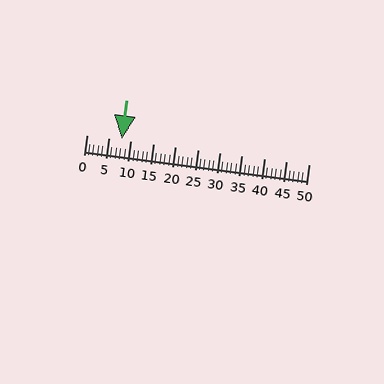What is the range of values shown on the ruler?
The ruler shows values from 0 to 50.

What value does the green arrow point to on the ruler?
The green arrow points to approximately 8.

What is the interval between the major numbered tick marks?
The major tick marks are spaced 5 units apart.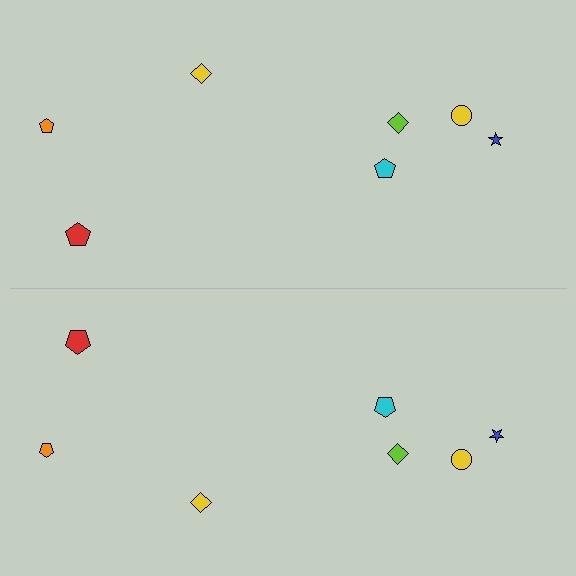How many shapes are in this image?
There are 14 shapes in this image.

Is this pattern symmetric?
Yes, this pattern has bilateral (reflection) symmetry.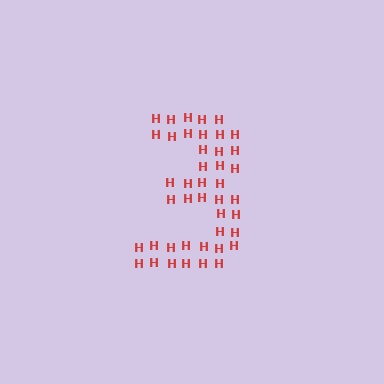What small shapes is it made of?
It is made of small letter H's.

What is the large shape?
The large shape is the digit 3.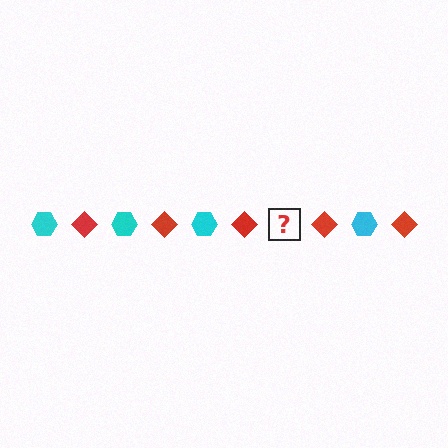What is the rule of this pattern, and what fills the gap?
The rule is that the pattern alternates between cyan hexagon and red diamond. The gap should be filled with a cyan hexagon.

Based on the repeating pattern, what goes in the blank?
The blank should be a cyan hexagon.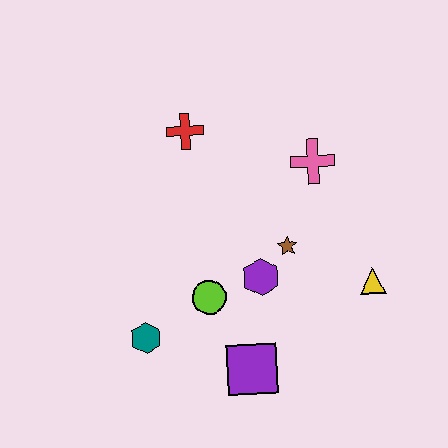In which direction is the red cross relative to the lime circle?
The red cross is above the lime circle.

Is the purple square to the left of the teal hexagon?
No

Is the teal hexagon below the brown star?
Yes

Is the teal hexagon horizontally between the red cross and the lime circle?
No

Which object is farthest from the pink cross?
The teal hexagon is farthest from the pink cross.